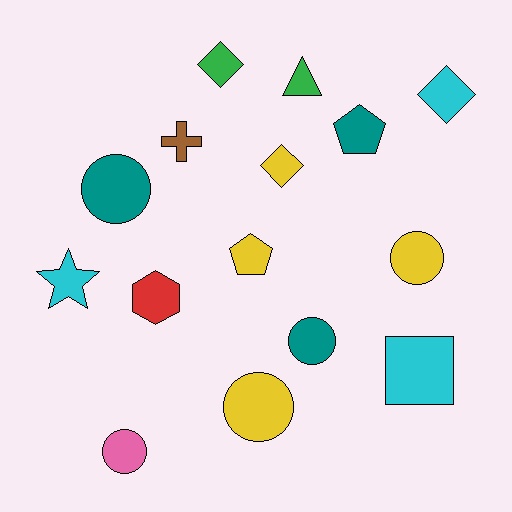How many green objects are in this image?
There are 2 green objects.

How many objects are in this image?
There are 15 objects.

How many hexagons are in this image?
There is 1 hexagon.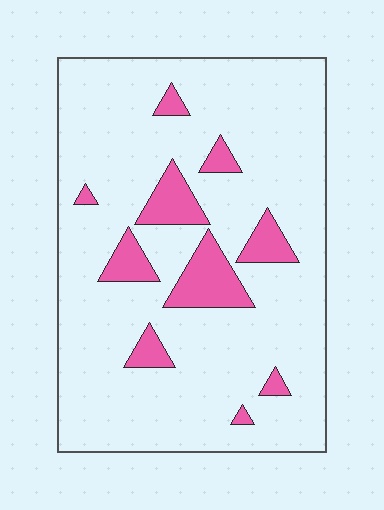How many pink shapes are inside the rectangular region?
10.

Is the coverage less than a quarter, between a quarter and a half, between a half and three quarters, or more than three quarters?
Less than a quarter.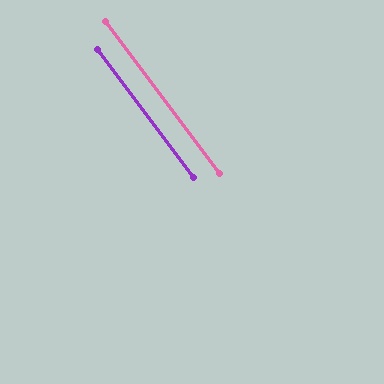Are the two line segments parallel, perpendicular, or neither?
Parallel — their directions differ by only 0.3°.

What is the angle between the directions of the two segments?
Approximately 0 degrees.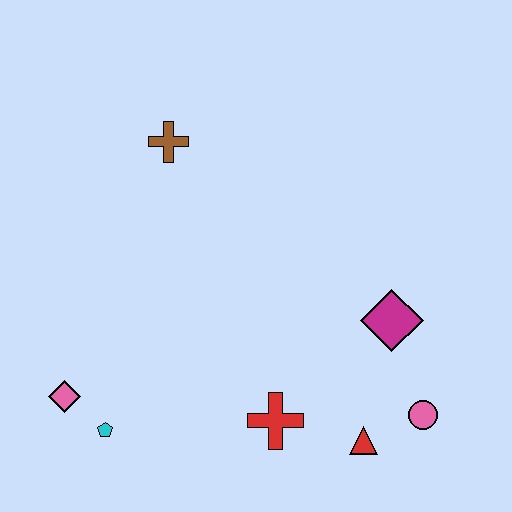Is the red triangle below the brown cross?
Yes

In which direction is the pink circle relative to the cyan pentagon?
The pink circle is to the right of the cyan pentagon.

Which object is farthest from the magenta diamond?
The pink diamond is farthest from the magenta diamond.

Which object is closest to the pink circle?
The red triangle is closest to the pink circle.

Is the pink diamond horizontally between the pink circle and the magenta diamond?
No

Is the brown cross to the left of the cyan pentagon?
No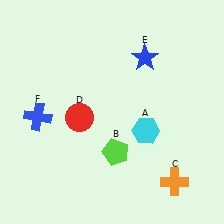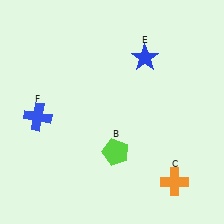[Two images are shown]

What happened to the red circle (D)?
The red circle (D) was removed in Image 2. It was in the bottom-left area of Image 1.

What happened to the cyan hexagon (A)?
The cyan hexagon (A) was removed in Image 2. It was in the bottom-right area of Image 1.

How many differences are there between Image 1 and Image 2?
There are 2 differences between the two images.